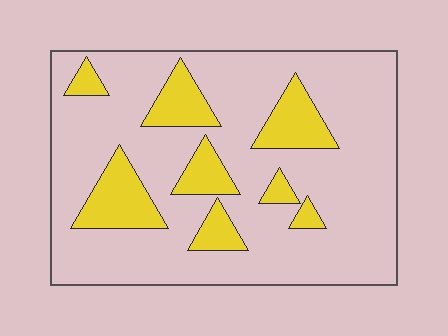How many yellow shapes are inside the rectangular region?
8.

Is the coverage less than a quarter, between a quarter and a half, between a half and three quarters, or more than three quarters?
Less than a quarter.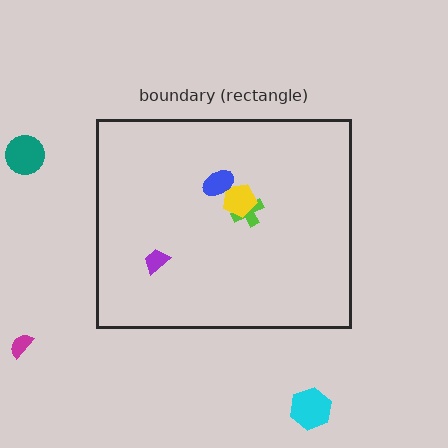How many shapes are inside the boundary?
4 inside, 3 outside.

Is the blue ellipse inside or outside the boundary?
Inside.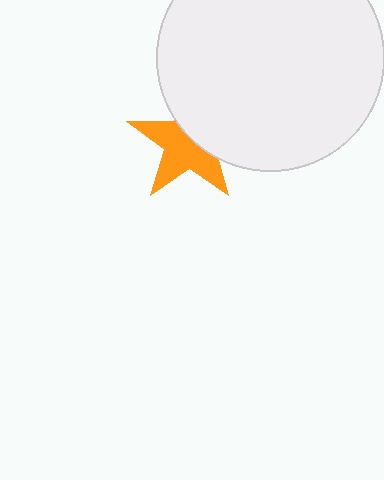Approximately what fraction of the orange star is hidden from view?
Roughly 41% of the orange star is hidden behind the white circle.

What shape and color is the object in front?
The object in front is a white circle.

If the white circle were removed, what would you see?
You would see the complete orange star.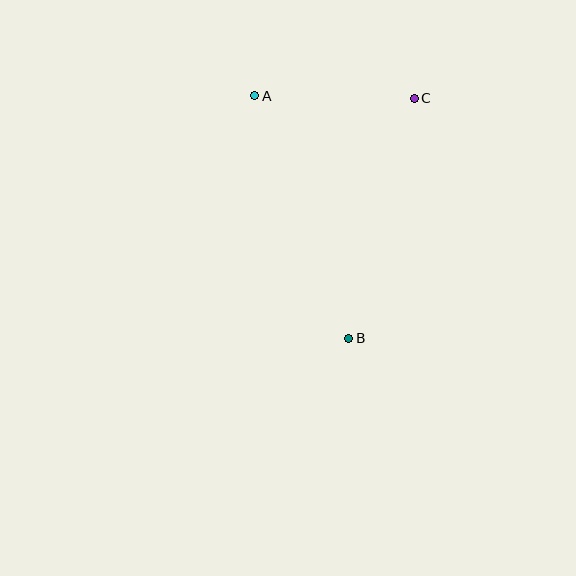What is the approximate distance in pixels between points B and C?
The distance between B and C is approximately 249 pixels.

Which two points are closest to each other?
Points A and C are closest to each other.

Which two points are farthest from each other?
Points A and B are farthest from each other.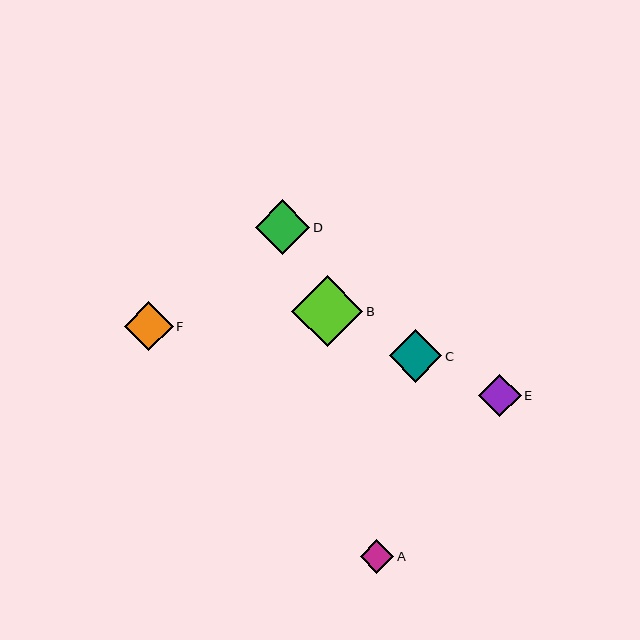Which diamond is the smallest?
Diamond A is the smallest with a size of approximately 34 pixels.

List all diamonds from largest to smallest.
From largest to smallest: B, D, C, F, E, A.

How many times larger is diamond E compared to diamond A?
Diamond E is approximately 1.3 times the size of diamond A.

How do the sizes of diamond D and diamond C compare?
Diamond D and diamond C are approximately the same size.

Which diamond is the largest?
Diamond B is the largest with a size of approximately 71 pixels.